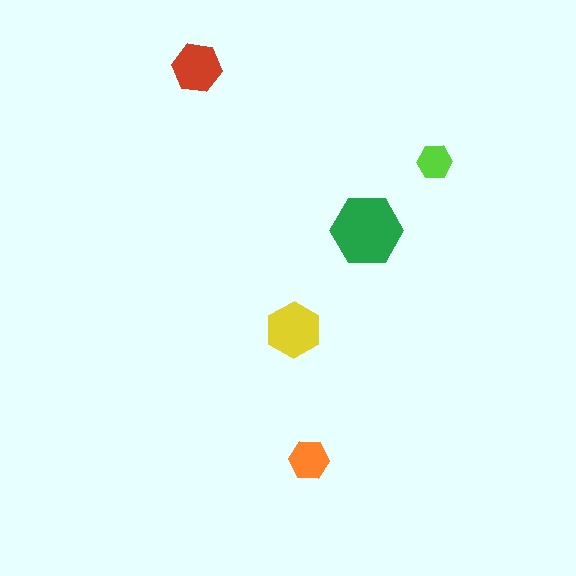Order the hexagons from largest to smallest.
the green one, the yellow one, the red one, the orange one, the lime one.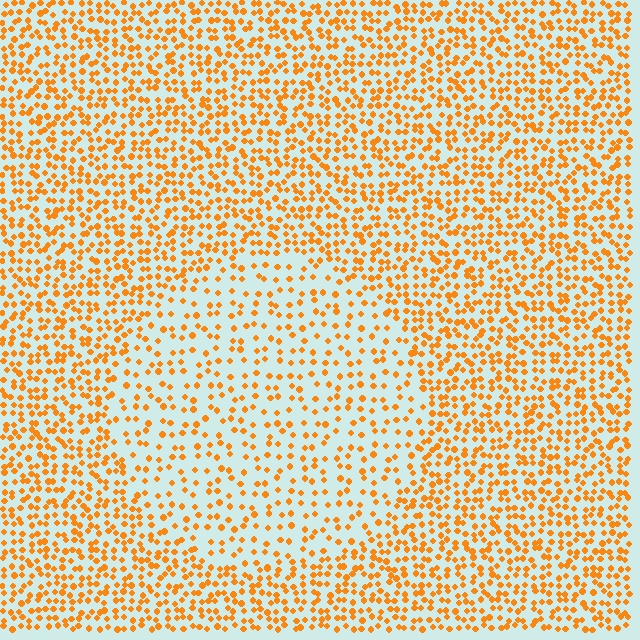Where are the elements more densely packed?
The elements are more densely packed outside the circle boundary.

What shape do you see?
I see a circle.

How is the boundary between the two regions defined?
The boundary is defined by a change in element density (approximately 1.9x ratio). All elements are the same color, size, and shape.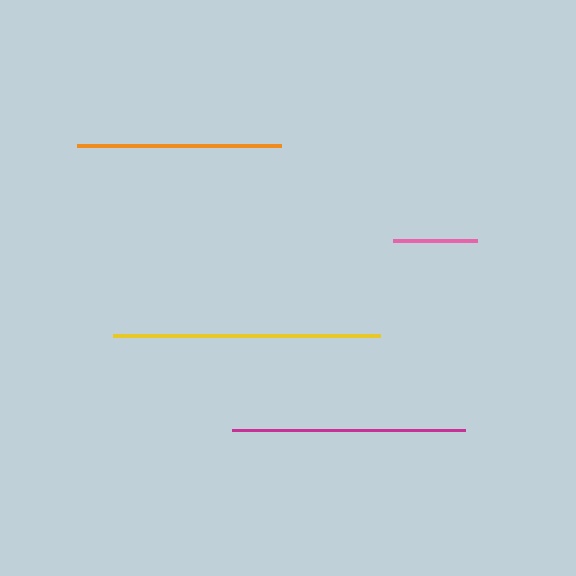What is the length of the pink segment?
The pink segment is approximately 84 pixels long.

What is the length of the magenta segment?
The magenta segment is approximately 233 pixels long.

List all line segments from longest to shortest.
From longest to shortest: yellow, magenta, orange, pink.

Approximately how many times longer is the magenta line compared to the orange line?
The magenta line is approximately 1.1 times the length of the orange line.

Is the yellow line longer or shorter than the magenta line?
The yellow line is longer than the magenta line.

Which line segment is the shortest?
The pink line is the shortest at approximately 84 pixels.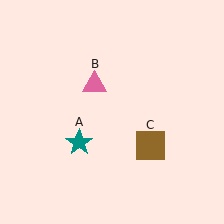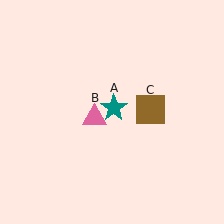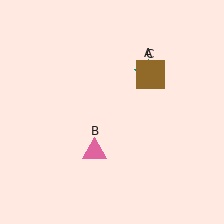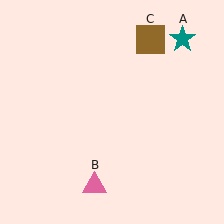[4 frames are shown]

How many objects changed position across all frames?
3 objects changed position: teal star (object A), pink triangle (object B), brown square (object C).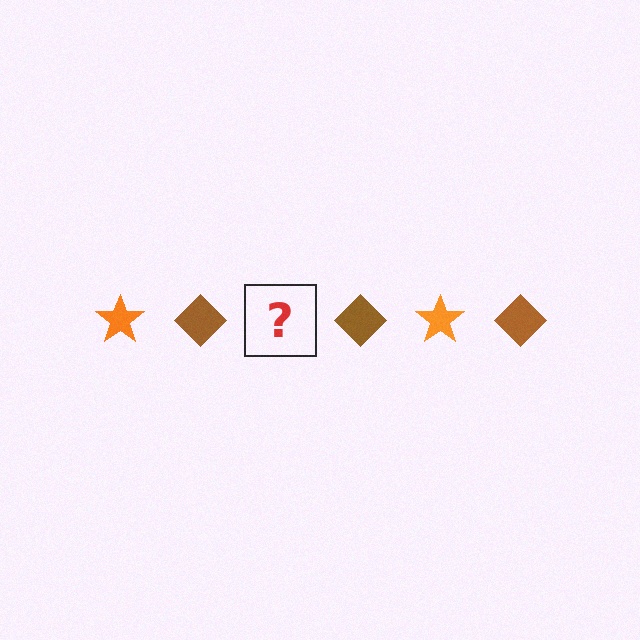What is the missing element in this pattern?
The missing element is an orange star.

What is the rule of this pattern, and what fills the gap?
The rule is that the pattern alternates between orange star and brown diamond. The gap should be filled with an orange star.